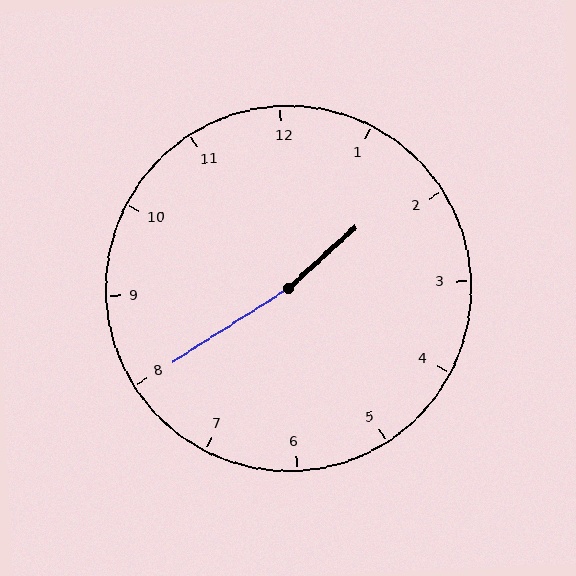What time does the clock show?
1:40.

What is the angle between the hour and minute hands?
Approximately 170 degrees.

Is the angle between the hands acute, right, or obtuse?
It is obtuse.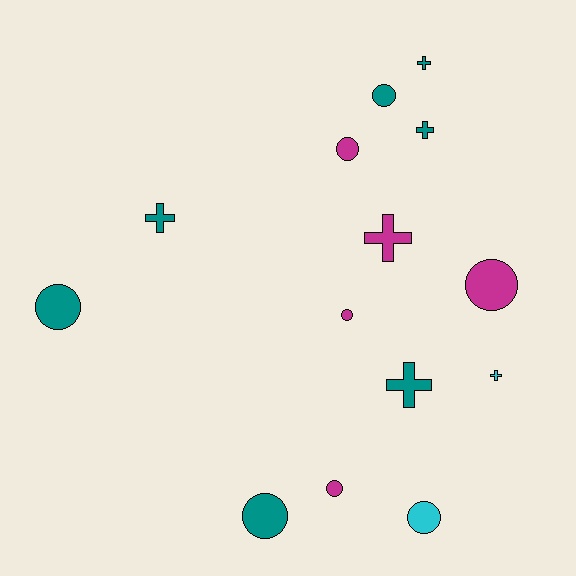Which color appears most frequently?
Teal, with 7 objects.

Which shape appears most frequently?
Circle, with 8 objects.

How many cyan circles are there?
There is 1 cyan circle.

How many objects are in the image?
There are 14 objects.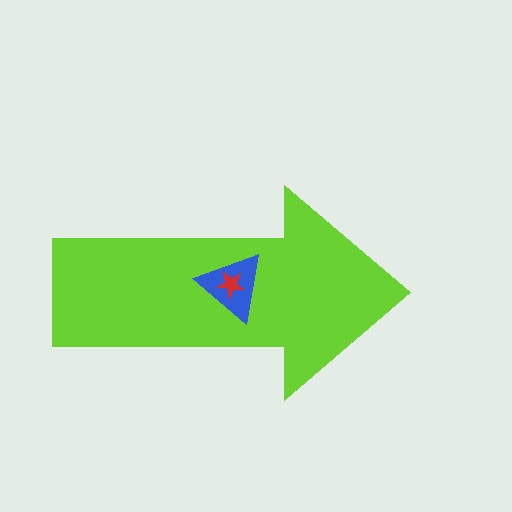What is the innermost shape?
The red star.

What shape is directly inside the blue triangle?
The red star.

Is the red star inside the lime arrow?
Yes.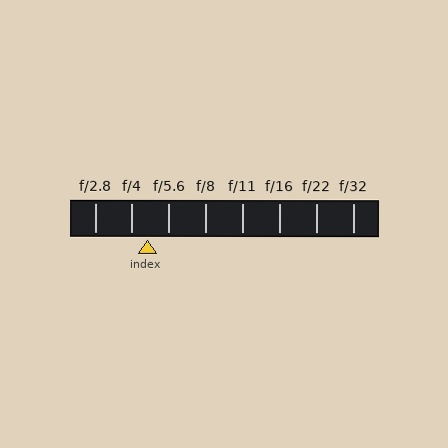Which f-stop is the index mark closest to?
The index mark is closest to f/4.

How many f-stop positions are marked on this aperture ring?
There are 8 f-stop positions marked.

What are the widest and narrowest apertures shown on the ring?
The widest aperture shown is f/2.8 and the narrowest is f/32.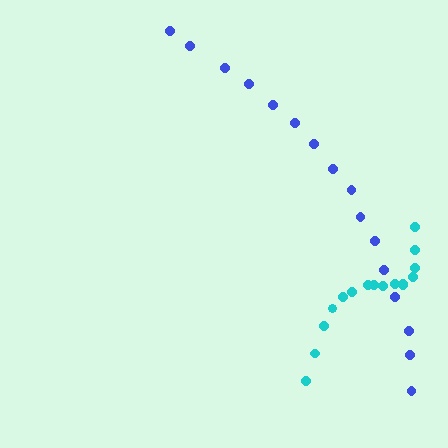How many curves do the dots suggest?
There are 2 distinct paths.